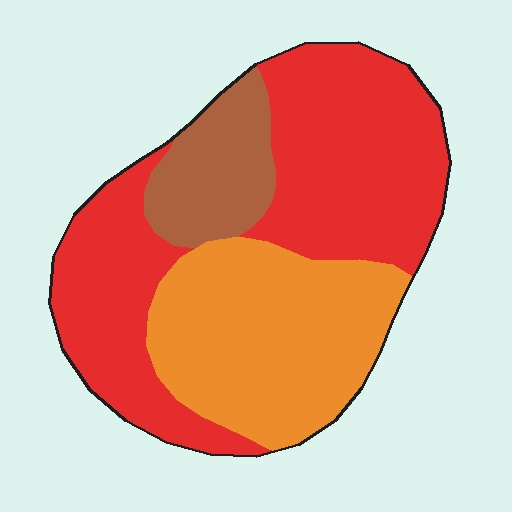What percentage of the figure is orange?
Orange takes up about one third (1/3) of the figure.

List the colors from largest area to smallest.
From largest to smallest: red, orange, brown.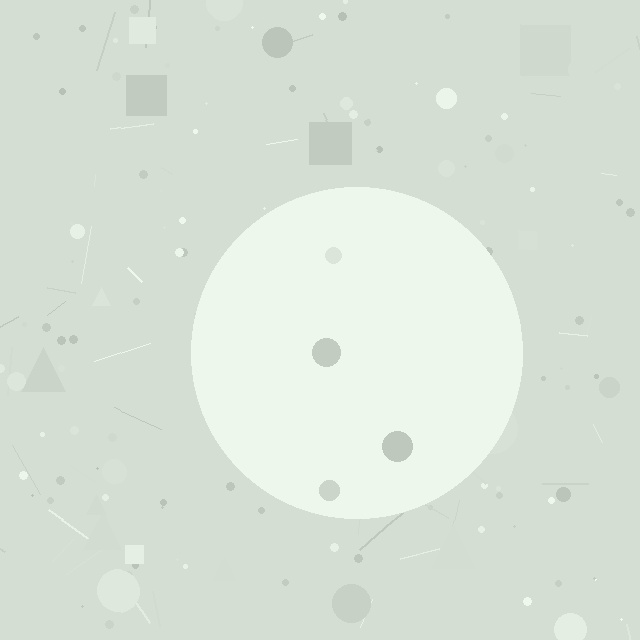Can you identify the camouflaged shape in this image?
The camouflaged shape is a circle.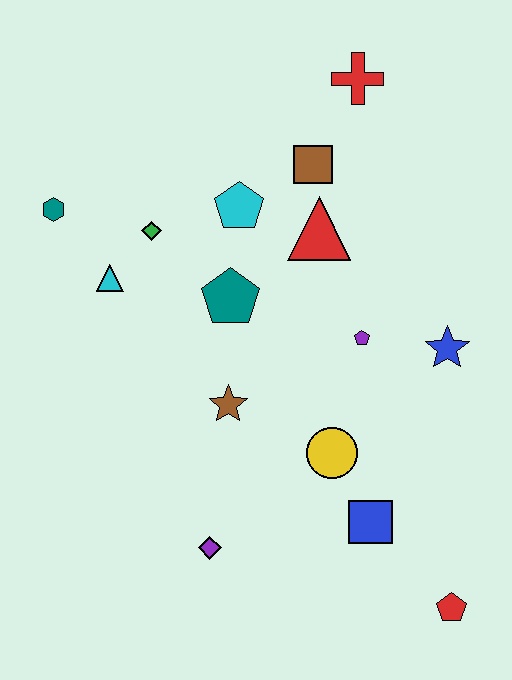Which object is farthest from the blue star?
The teal hexagon is farthest from the blue star.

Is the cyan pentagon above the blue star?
Yes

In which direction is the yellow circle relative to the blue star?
The yellow circle is to the left of the blue star.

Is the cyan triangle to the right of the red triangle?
No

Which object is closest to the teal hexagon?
The cyan triangle is closest to the teal hexagon.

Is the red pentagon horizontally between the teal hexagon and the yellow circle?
No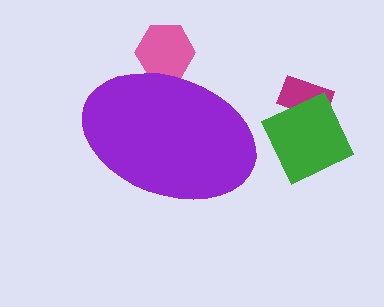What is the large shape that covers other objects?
A purple ellipse.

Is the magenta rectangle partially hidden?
No, the magenta rectangle is fully visible.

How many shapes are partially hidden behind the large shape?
1 shape is partially hidden.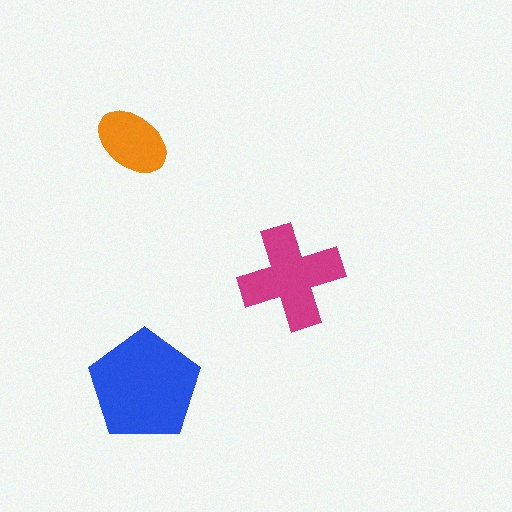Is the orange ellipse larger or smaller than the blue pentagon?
Smaller.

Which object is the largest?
The blue pentagon.